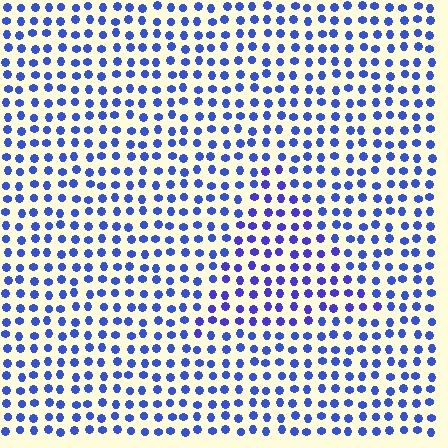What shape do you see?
I see a triangle.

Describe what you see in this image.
The image is filled with small blue elements in a uniform arrangement. A triangle-shaped region is visible where the elements are tinted to a slightly different hue, forming a subtle color boundary.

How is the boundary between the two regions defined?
The boundary is defined purely by a slight shift in hue (about 18 degrees). Spacing, size, and orientation are identical on both sides.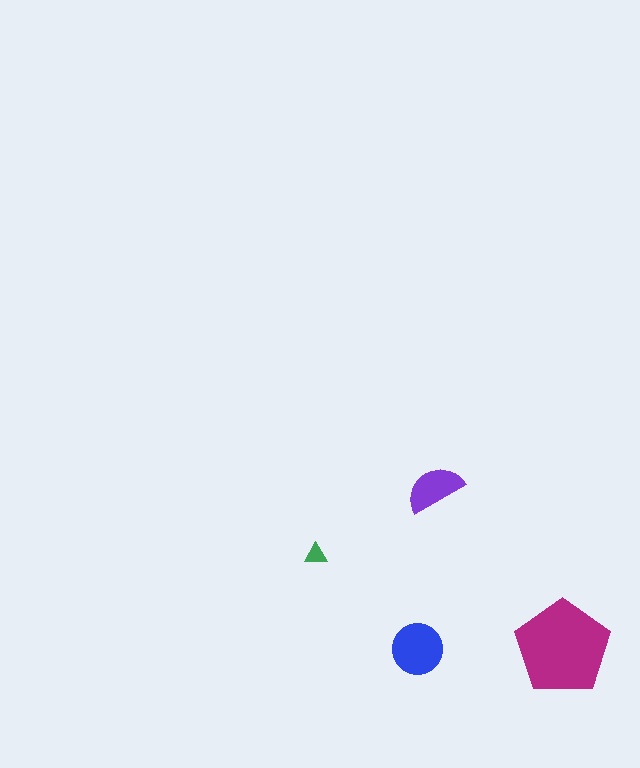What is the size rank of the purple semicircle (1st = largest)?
3rd.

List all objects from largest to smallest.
The magenta pentagon, the blue circle, the purple semicircle, the green triangle.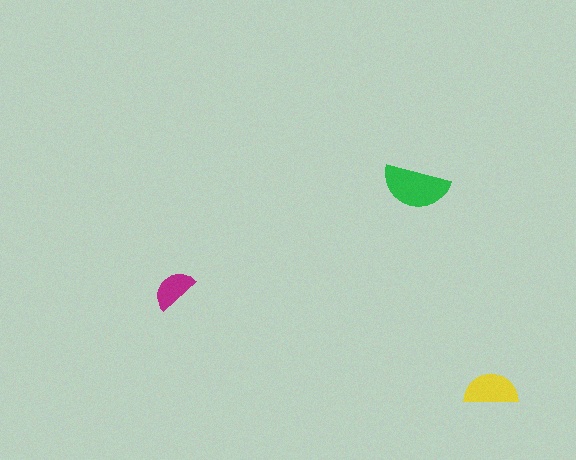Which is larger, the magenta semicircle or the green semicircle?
The green one.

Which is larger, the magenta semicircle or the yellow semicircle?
The yellow one.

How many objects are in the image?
There are 3 objects in the image.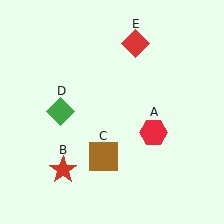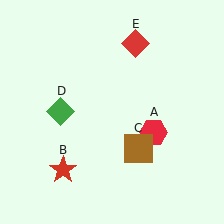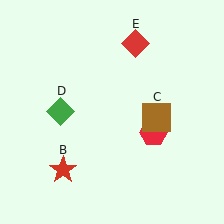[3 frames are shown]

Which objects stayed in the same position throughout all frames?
Red hexagon (object A) and red star (object B) and green diamond (object D) and red diamond (object E) remained stationary.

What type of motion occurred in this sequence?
The brown square (object C) rotated counterclockwise around the center of the scene.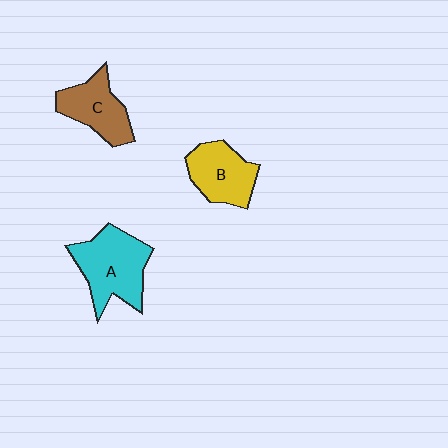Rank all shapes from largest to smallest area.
From largest to smallest: A (cyan), B (yellow), C (brown).